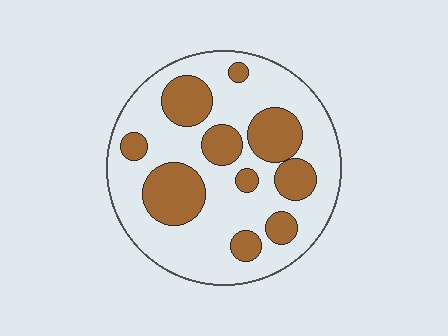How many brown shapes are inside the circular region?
10.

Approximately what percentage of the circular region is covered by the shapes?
Approximately 30%.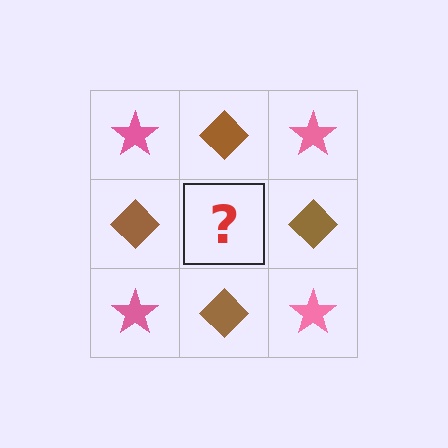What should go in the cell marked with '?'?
The missing cell should contain a pink star.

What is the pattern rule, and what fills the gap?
The rule is that it alternates pink star and brown diamond in a checkerboard pattern. The gap should be filled with a pink star.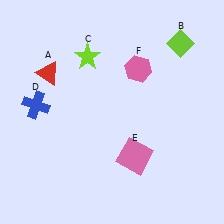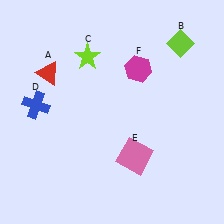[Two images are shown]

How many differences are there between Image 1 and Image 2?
There is 1 difference between the two images.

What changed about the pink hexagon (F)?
In Image 1, F is pink. In Image 2, it changed to magenta.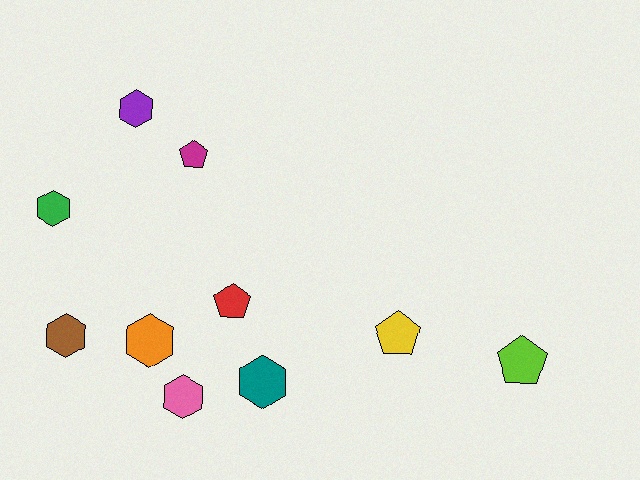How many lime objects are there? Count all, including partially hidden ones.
There is 1 lime object.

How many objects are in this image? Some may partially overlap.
There are 10 objects.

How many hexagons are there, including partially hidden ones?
There are 6 hexagons.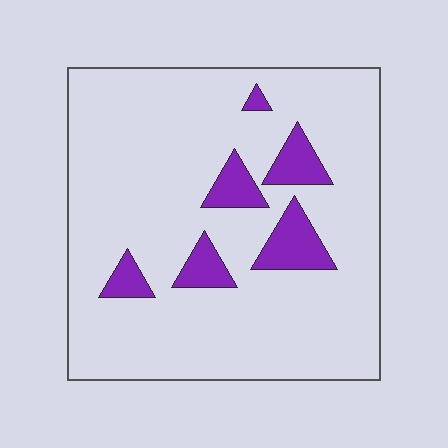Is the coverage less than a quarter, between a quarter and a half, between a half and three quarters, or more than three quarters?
Less than a quarter.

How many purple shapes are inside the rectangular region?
6.